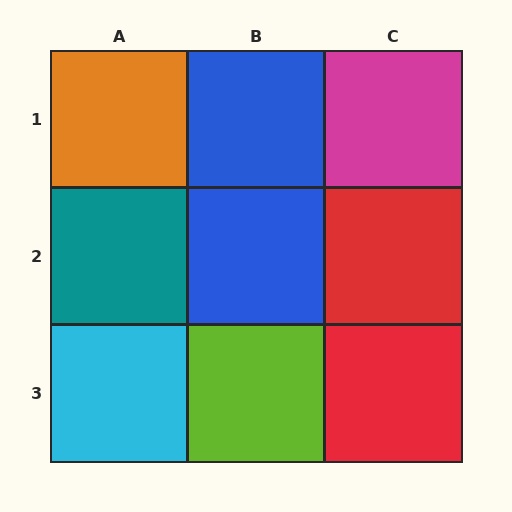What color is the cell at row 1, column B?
Blue.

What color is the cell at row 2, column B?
Blue.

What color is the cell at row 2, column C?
Red.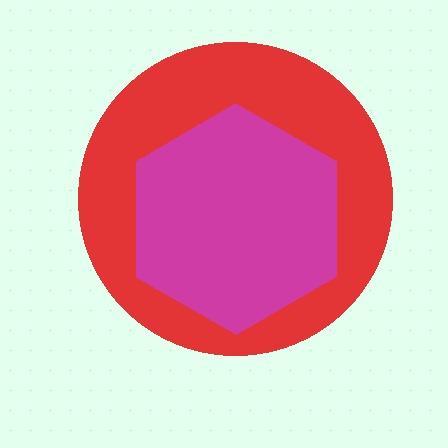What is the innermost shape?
The magenta hexagon.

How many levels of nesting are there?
2.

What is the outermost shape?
The red circle.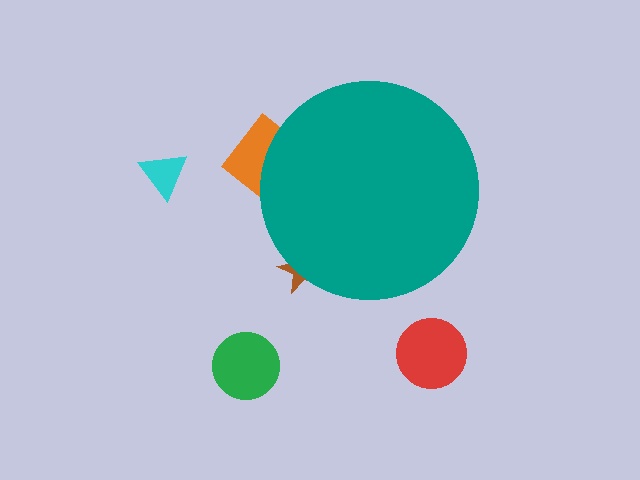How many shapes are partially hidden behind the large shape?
2 shapes are partially hidden.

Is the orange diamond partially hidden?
Yes, the orange diamond is partially hidden behind the teal circle.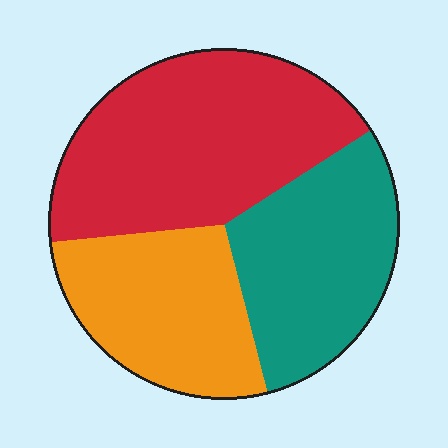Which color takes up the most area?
Red, at roughly 45%.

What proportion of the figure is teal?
Teal takes up about one third (1/3) of the figure.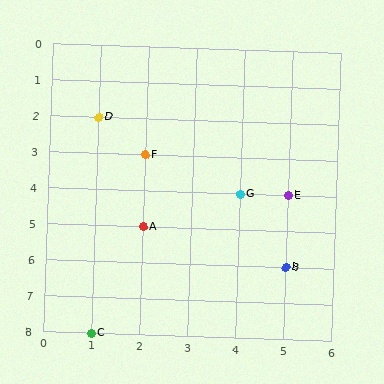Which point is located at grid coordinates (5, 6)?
Point B is at (5, 6).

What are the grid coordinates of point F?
Point F is at grid coordinates (2, 3).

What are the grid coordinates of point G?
Point G is at grid coordinates (4, 4).